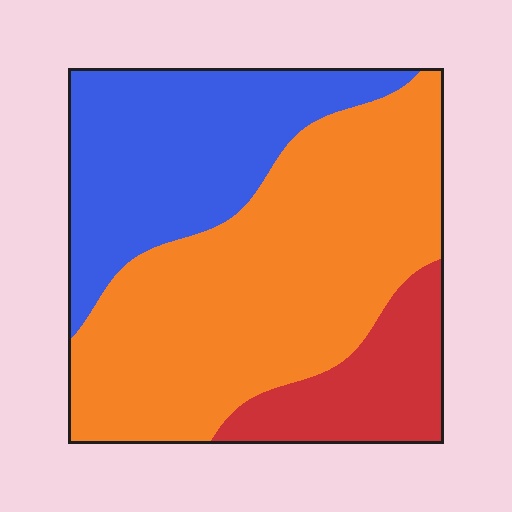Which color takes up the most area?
Orange, at roughly 55%.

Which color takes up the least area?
Red, at roughly 15%.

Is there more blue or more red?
Blue.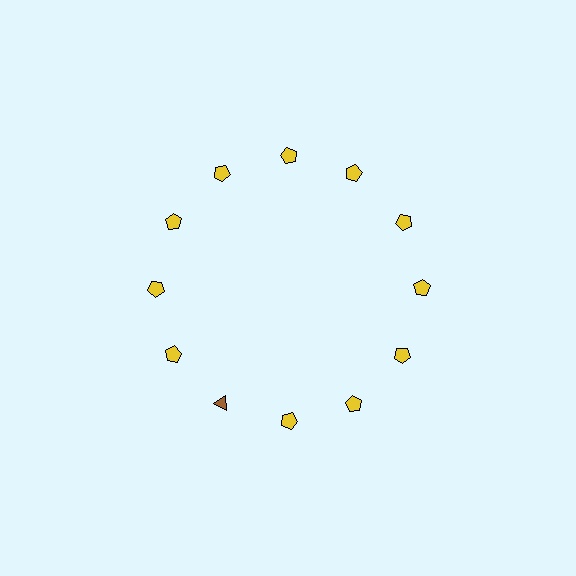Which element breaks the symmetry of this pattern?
The brown triangle at roughly the 7 o'clock position breaks the symmetry. All other shapes are yellow pentagons.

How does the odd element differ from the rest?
It differs in both color (brown instead of yellow) and shape (triangle instead of pentagon).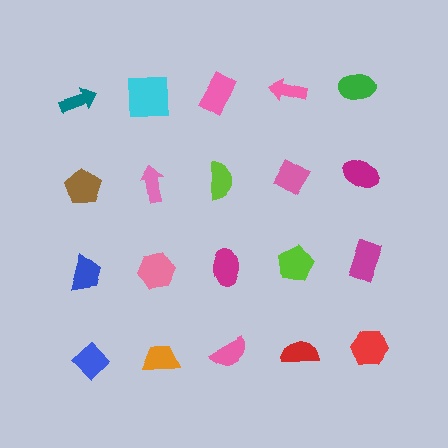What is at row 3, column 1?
A blue trapezoid.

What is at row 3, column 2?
A pink hexagon.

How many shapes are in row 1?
5 shapes.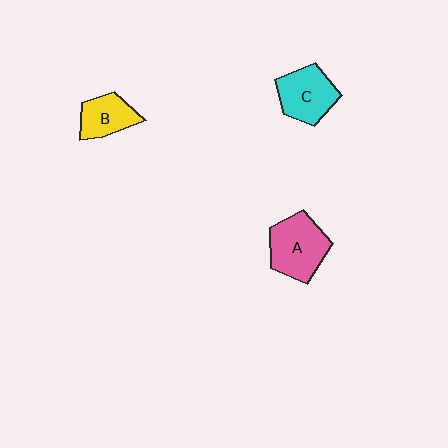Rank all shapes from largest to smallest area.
From largest to smallest: A (pink), C (cyan), B (yellow).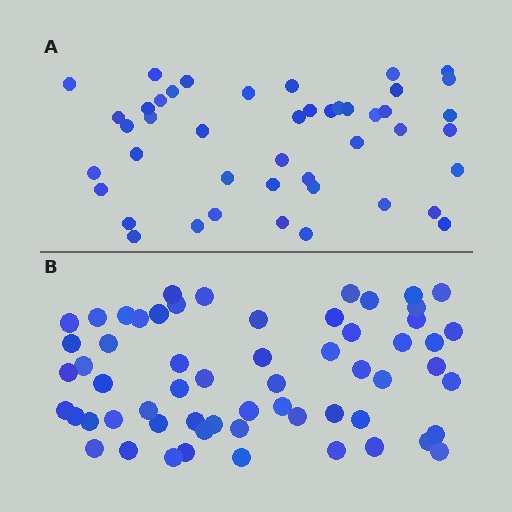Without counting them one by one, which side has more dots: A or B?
Region B (the bottom region) has more dots.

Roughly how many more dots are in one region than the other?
Region B has approximately 15 more dots than region A.